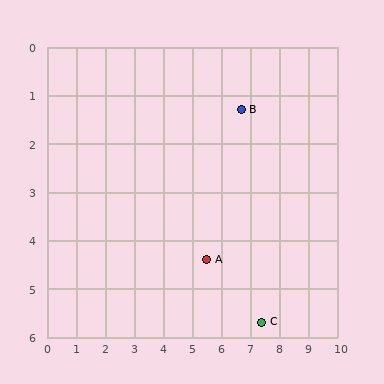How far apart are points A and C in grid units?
Points A and C are about 2.3 grid units apart.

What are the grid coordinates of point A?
Point A is at approximately (5.5, 4.4).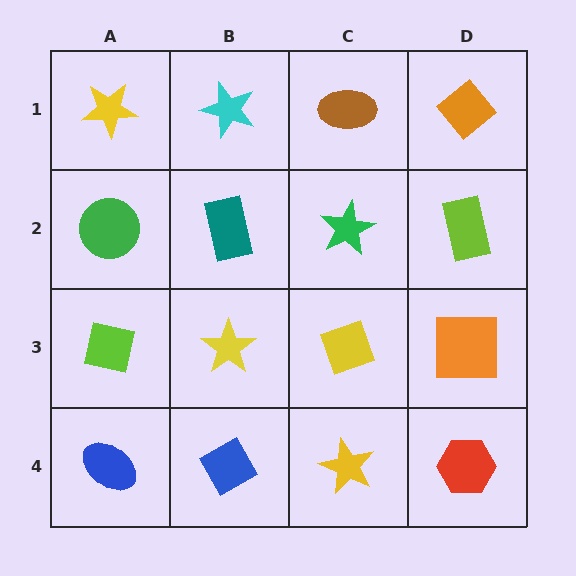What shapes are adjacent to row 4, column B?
A yellow star (row 3, column B), a blue ellipse (row 4, column A), a yellow star (row 4, column C).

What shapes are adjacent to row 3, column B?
A teal rectangle (row 2, column B), a blue diamond (row 4, column B), a lime square (row 3, column A), a yellow diamond (row 3, column C).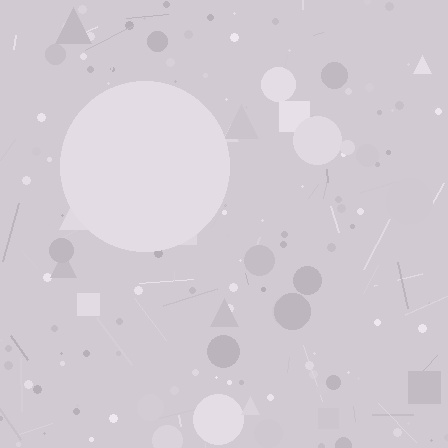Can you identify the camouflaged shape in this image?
The camouflaged shape is a circle.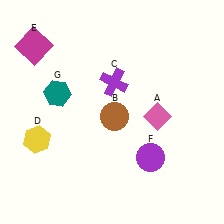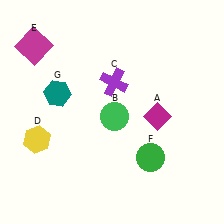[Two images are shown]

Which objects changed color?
A changed from pink to magenta. B changed from brown to green. F changed from purple to green.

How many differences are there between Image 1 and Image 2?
There are 3 differences between the two images.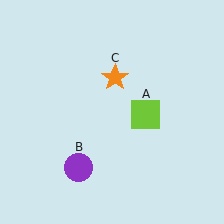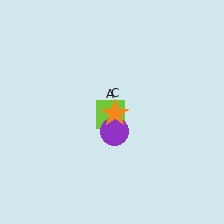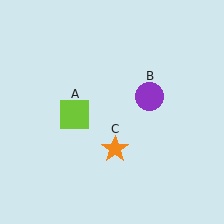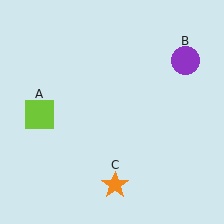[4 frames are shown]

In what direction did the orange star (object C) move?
The orange star (object C) moved down.